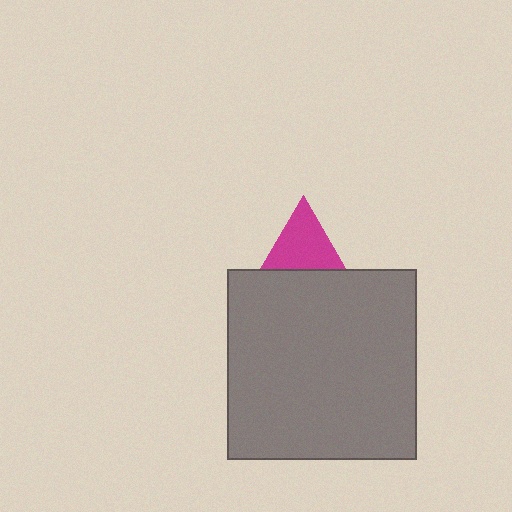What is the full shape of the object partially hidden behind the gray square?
The partially hidden object is a magenta triangle.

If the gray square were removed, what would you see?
You would see the complete magenta triangle.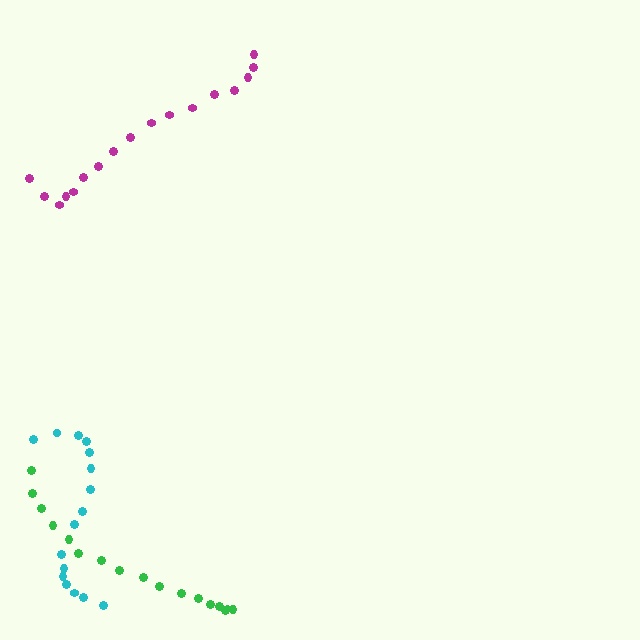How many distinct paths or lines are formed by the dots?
There are 3 distinct paths.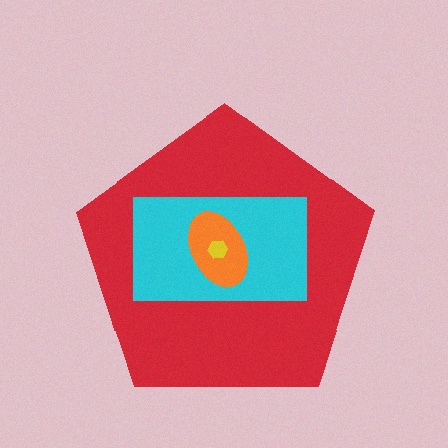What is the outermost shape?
The red pentagon.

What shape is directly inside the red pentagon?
The cyan rectangle.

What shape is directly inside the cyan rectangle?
The orange ellipse.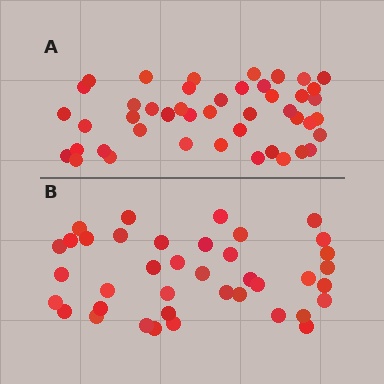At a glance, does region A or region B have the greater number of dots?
Region A (the top region) has more dots.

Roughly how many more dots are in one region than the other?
Region A has about 6 more dots than region B.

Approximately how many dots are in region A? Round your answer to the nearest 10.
About 40 dots. (The exact count is 45, which rounds to 40.)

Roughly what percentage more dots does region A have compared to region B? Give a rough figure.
About 15% more.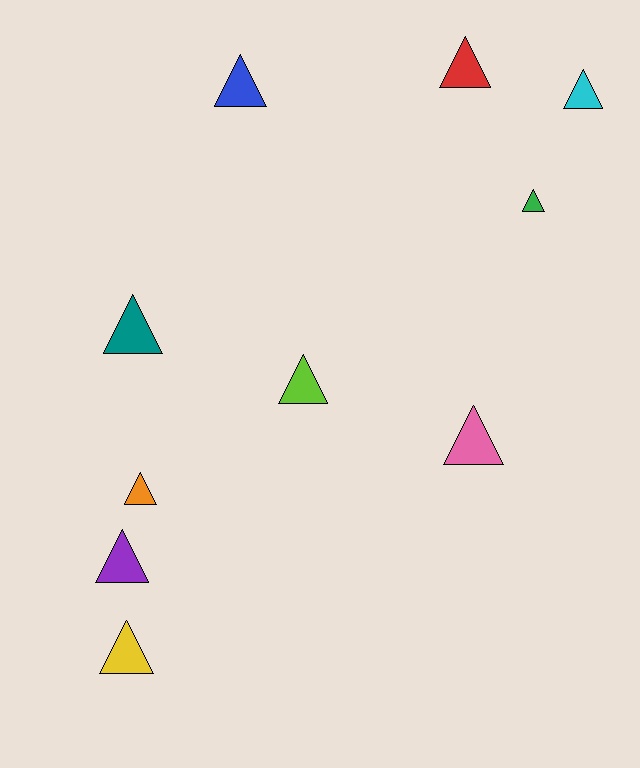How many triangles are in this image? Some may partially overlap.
There are 10 triangles.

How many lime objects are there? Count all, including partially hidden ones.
There is 1 lime object.